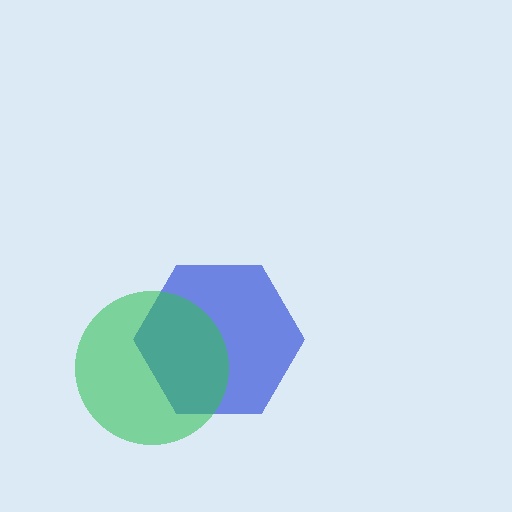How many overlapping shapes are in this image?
There are 2 overlapping shapes in the image.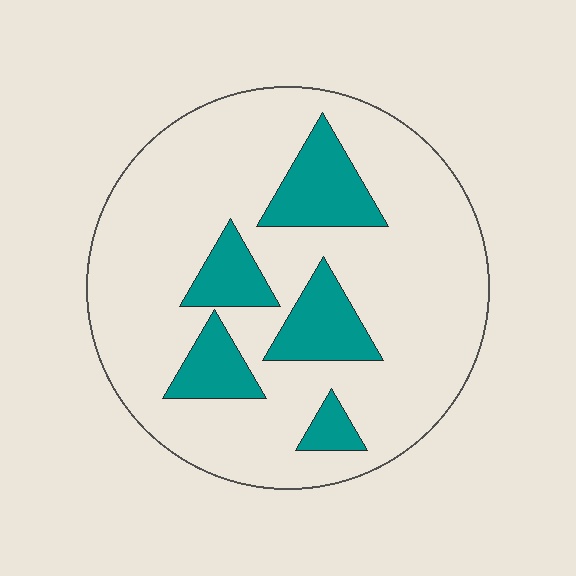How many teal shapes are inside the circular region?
5.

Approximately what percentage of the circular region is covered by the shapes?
Approximately 20%.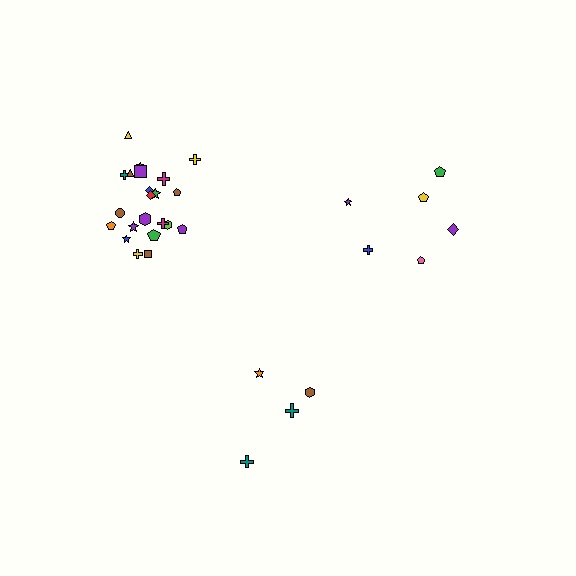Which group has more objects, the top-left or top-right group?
The top-left group.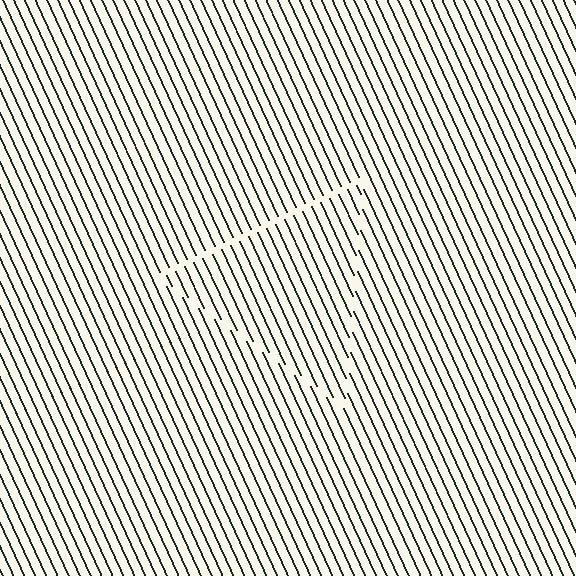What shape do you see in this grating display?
An illusory triangle. The interior of the shape contains the same grating, shifted by half a period — the contour is defined by the phase discontinuity where line-ends from the inner and outer gratings abut.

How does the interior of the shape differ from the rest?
The interior of the shape contains the same grating, shifted by half a period — the contour is defined by the phase discontinuity where line-ends from the inner and outer gratings abut.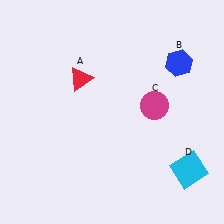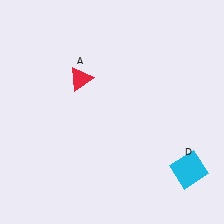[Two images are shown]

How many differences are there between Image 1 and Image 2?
There are 2 differences between the two images.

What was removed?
The magenta circle (C), the blue hexagon (B) were removed in Image 2.